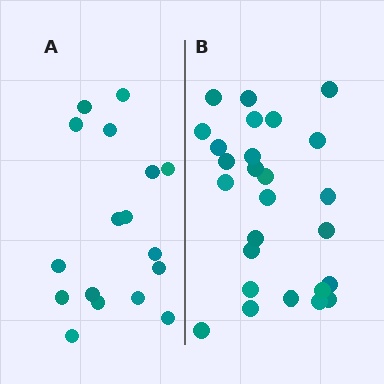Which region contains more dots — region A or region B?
Region B (the right region) has more dots.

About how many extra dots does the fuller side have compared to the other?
Region B has roughly 8 or so more dots than region A.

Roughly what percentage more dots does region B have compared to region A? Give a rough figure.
About 55% more.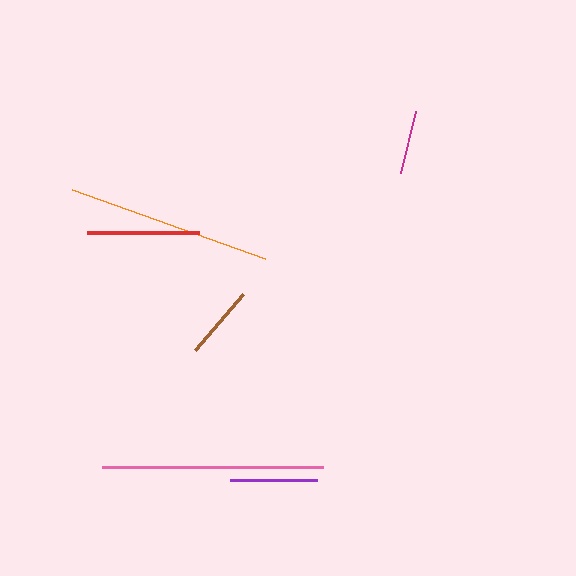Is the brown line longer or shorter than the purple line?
The purple line is longer than the brown line.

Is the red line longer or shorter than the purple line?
The red line is longer than the purple line.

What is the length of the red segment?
The red segment is approximately 112 pixels long.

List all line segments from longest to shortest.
From longest to shortest: pink, orange, red, purple, brown, magenta.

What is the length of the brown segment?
The brown segment is approximately 74 pixels long.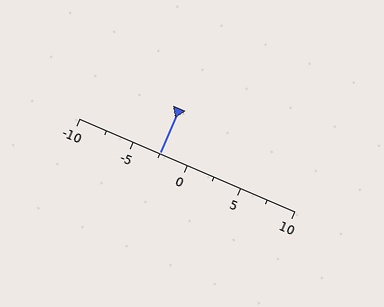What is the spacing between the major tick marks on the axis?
The major ticks are spaced 5 apart.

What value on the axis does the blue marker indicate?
The marker indicates approximately -2.5.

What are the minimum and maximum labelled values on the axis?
The axis runs from -10 to 10.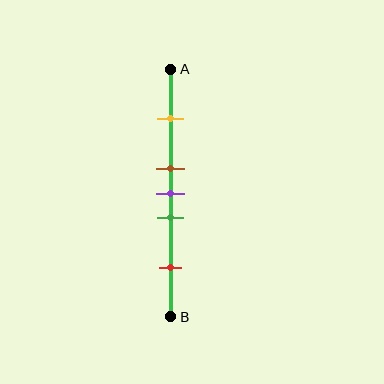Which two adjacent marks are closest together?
The brown and purple marks are the closest adjacent pair.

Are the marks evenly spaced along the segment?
No, the marks are not evenly spaced.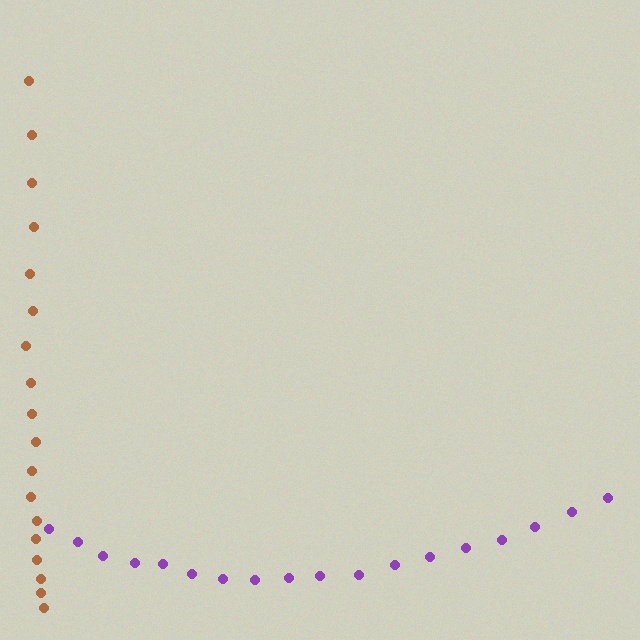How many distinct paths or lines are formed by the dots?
There are 2 distinct paths.